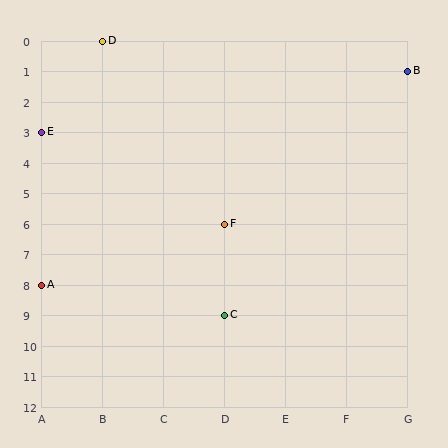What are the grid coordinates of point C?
Point C is at grid coordinates (D, 9).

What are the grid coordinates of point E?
Point E is at grid coordinates (A, 3).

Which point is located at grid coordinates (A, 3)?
Point E is at (A, 3).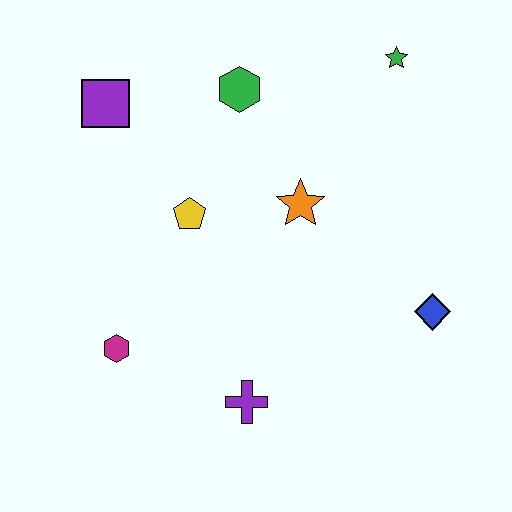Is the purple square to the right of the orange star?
No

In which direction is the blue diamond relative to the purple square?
The blue diamond is to the right of the purple square.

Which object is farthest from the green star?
The magenta hexagon is farthest from the green star.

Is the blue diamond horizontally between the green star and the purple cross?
No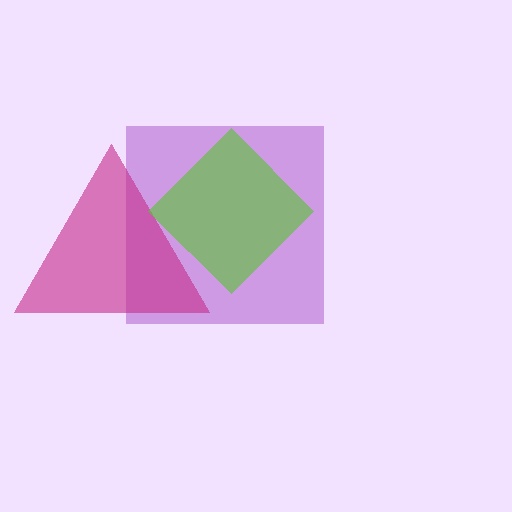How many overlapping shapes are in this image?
There are 3 overlapping shapes in the image.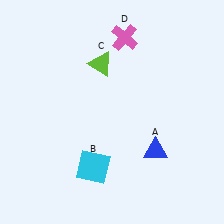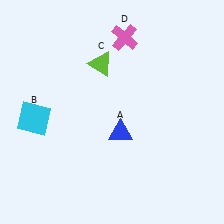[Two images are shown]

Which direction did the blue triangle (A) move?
The blue triangle (A) moved left.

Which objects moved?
The objects that moved are: the blue triangle (A), the cyan square (B).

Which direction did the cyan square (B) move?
The cyan square (B) moved left.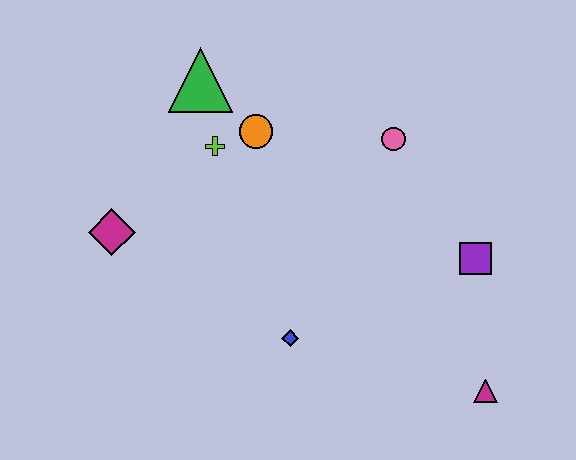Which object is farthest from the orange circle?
The magenta triangle is farthest from the orange circle.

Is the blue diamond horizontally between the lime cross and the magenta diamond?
No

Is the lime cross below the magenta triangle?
No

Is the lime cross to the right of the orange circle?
No